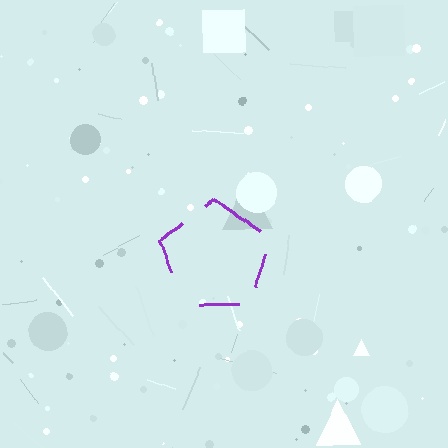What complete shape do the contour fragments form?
The contour fragments form a pentagon.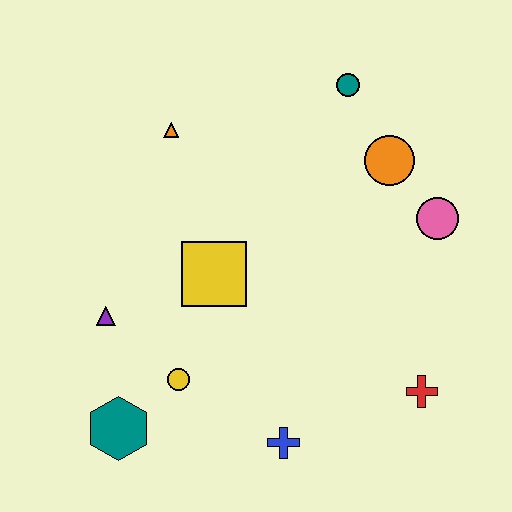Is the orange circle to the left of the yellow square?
No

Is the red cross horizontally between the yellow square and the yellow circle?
No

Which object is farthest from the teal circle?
The teal hexagon is farthest from the teal circle.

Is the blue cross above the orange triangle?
No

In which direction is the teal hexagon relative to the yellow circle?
The teal hexagon is to the left of the yellow circle.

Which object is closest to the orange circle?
The pink circle is closest to the orange circle.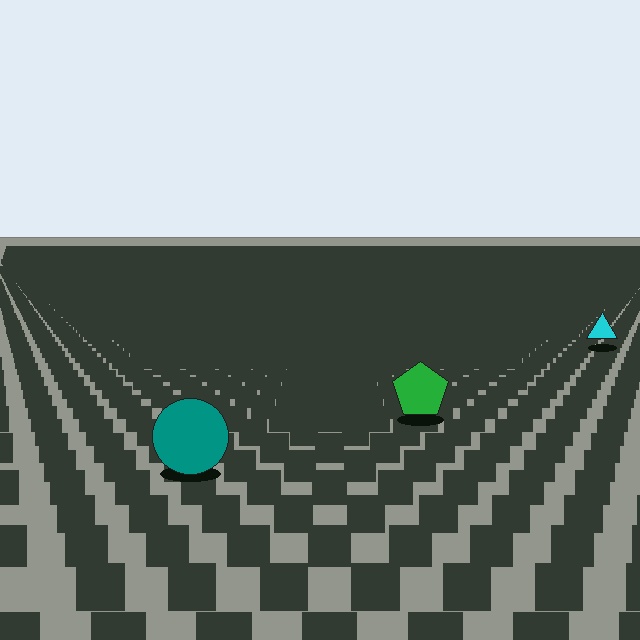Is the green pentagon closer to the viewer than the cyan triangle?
Yes. The green pentagon is closer — you can tell from the texture gradient: the ground texture is coarser near it.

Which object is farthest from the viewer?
The cyan triangle is farthest from the viewer. It appears smaller and the ground texture around it is denser.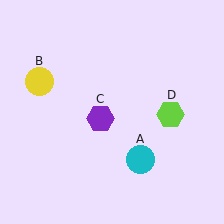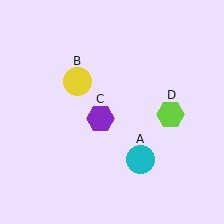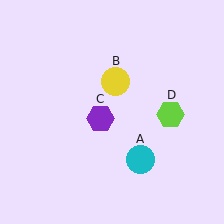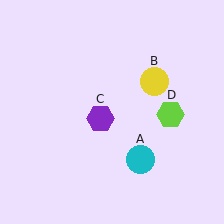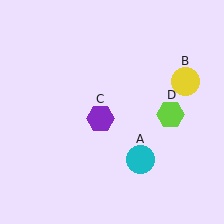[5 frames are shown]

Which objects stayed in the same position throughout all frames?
Cyan circle (object A) and purple hexagon (object C) and lime hexagon (object D) remained stationary.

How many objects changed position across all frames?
1 object changed position: yellow circle (object B).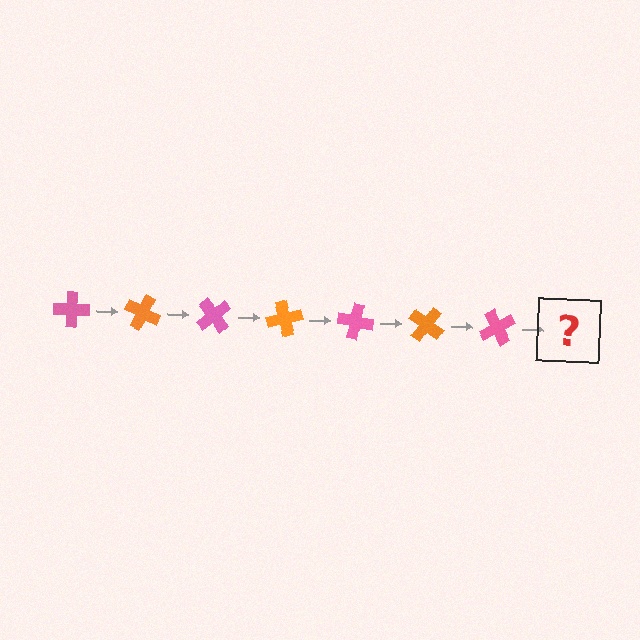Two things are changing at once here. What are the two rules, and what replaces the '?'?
The two rules are that it rotates 25 degrees each step and the color cycles through pink and orange. The '?' should be an orange cross, rotated 175 degrees from the start.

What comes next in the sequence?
The next element should be an orange cross, rotated 175 degrees from the start.